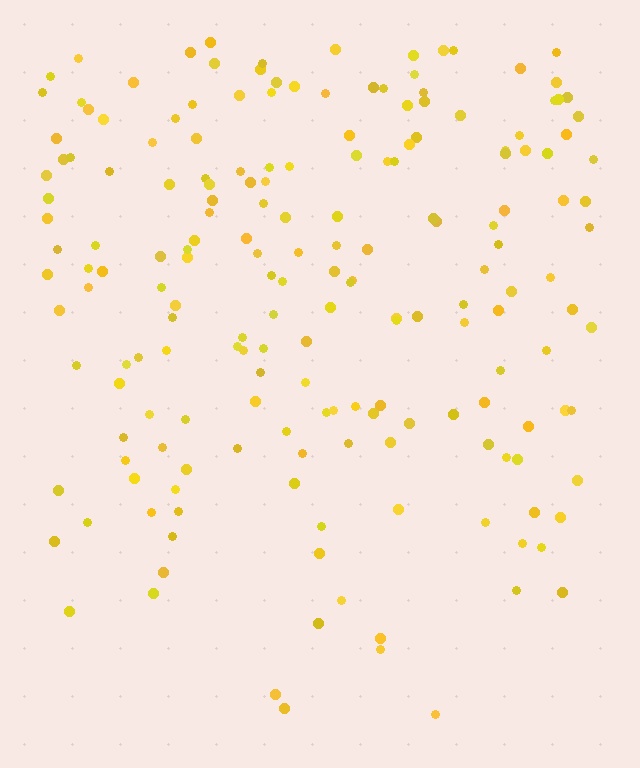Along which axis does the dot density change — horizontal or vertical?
Vertical.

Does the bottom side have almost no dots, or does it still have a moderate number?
Still a moderate number, just noticeably fewer than the top.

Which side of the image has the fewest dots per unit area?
The bottom.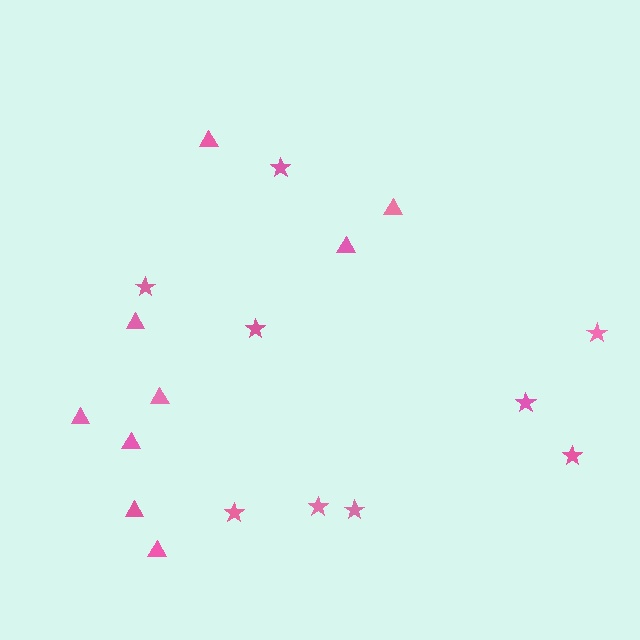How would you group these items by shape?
There are 2 groups: one group of stars (9) and one group of triangles (9).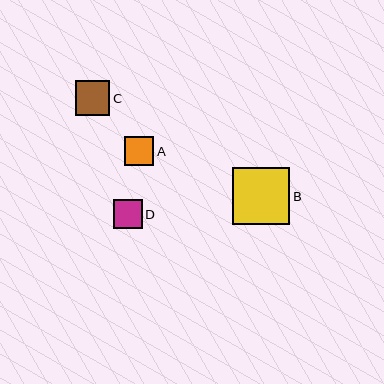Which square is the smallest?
Square D is the smallest with a size of approximately 29 pixels.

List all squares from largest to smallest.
From largest to smallest: B, C, A, D.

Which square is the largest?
Square B is the largest with a size of approximately 57 pixels.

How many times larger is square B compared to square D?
Square B is approximately 2.0 times the size of square D.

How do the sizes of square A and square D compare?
Square A and square D are approximately the same size.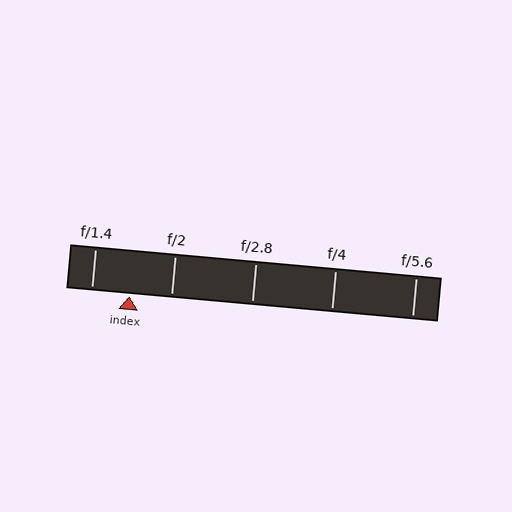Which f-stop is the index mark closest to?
The index mark is closest to f/1.4.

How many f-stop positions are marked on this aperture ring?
There are 5 f-stop positions marked.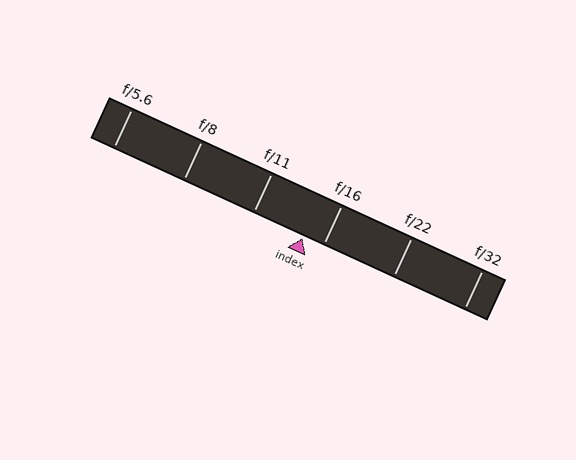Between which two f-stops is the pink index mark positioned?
The index mark is between f/11 and f/16.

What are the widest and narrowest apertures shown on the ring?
The widest aperture shown is f/5.6 and the narrowest is f/32.